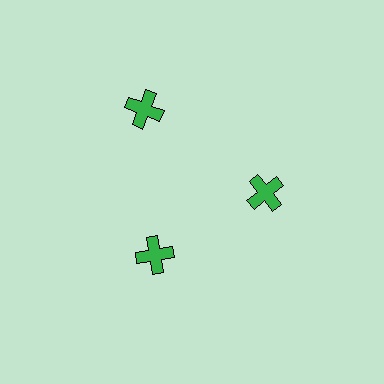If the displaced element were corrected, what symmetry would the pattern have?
It would have 3-fold rotational symmetry — the pattern would map onto itself every 120 degrees.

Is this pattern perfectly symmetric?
No. The 3 green crosses are arranged in a ring, but one element near the 11 o'clock position is pushed outward from the center, breaking the 3-fold rotational symmetry.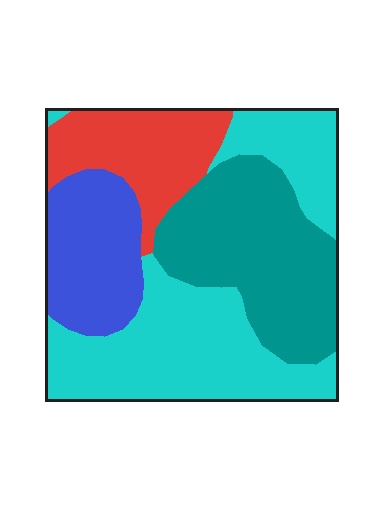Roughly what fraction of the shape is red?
Red covers around 15% of the shape.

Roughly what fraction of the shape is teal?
Teal covers around 30% of the shape.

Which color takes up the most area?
Cyan, at roughly 40%.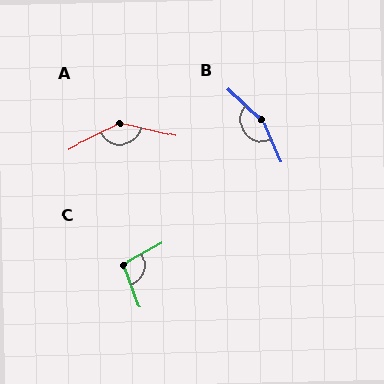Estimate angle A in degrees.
Approximately 140 degrees.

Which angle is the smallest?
C, at approximately 99 degrees.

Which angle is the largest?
B, at approximately 157 degrees.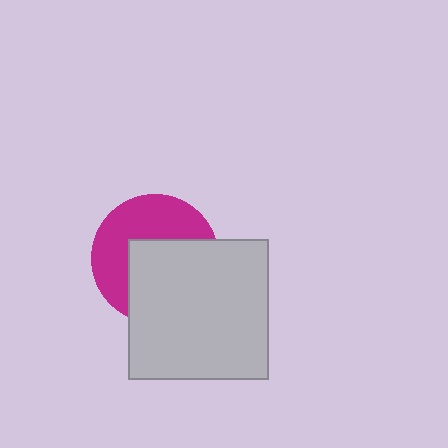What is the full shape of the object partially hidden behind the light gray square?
The partially hidden object is a magenta circle.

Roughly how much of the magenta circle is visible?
About half of it is visible (roughly 48%).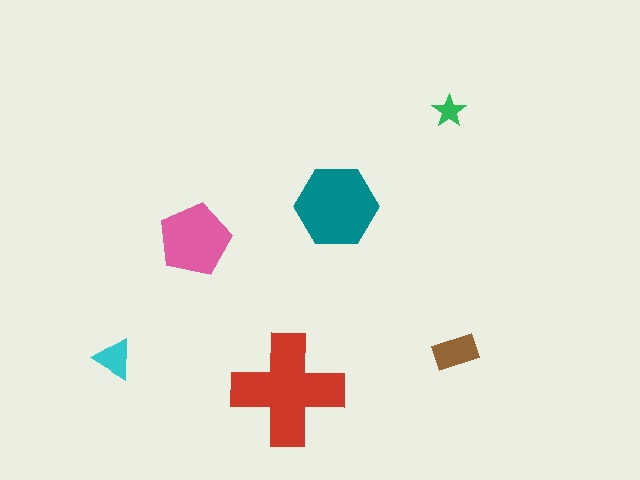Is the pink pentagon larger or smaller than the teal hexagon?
Smaller.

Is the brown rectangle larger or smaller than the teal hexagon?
Smaller.